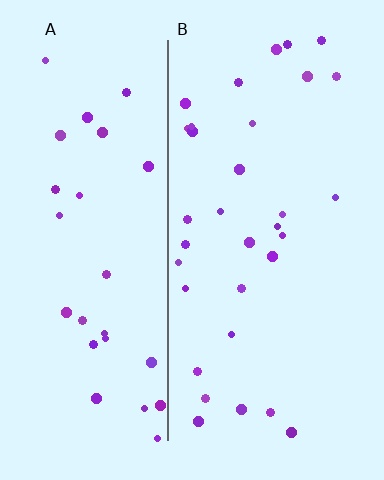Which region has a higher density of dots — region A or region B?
B (the right).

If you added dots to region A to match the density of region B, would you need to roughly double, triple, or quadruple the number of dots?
Approximately double.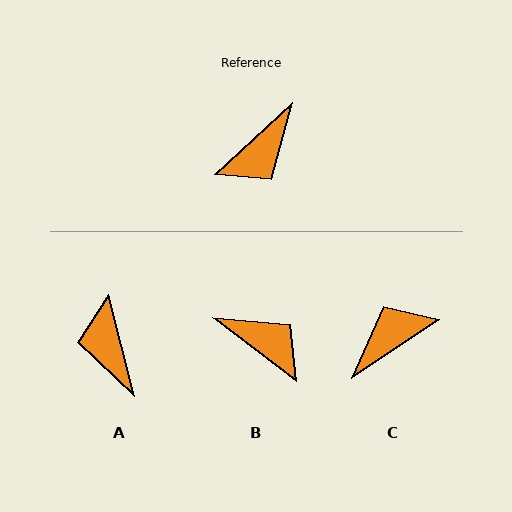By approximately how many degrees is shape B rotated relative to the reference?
Approximately 100 degrees counter-clockwise.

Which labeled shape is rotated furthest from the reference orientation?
C, about 172 degrees away.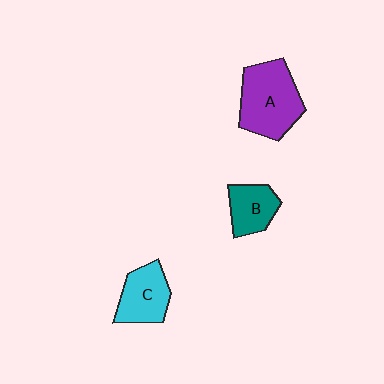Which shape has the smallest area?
Shape B (teal).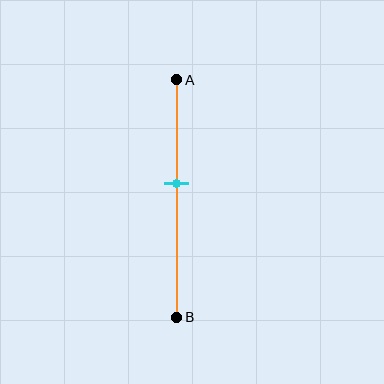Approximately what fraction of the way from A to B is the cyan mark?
The cyan mark is approximately 45% of the way from A to B.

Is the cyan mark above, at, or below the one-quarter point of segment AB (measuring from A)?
The cyan mark is below the one-quarter point of segment AB.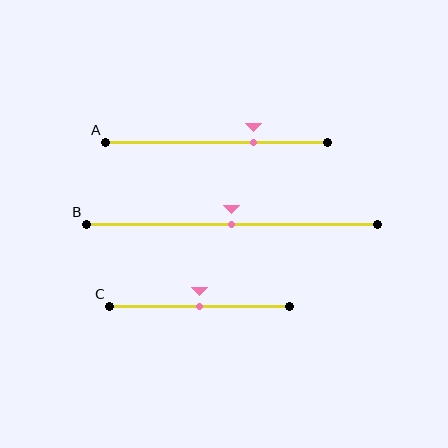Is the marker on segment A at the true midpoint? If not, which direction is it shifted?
No, the marker on segment A is shifted to the right by about 17% of the segment length.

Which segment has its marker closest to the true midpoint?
Segment B has its marker closest to the true midpoint.